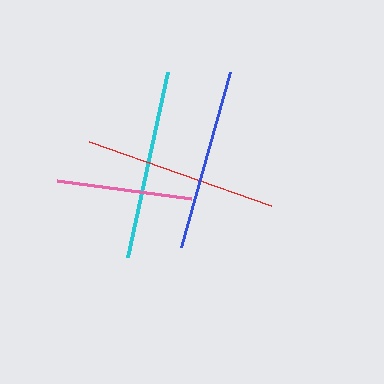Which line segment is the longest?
The red line is the longest at approximately 193 pixels.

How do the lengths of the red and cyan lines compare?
The red and cyan lines are approximately the same length.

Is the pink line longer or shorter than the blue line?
The blue line is longer than the pink line.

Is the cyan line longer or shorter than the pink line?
The cyan line is longer than the pink line.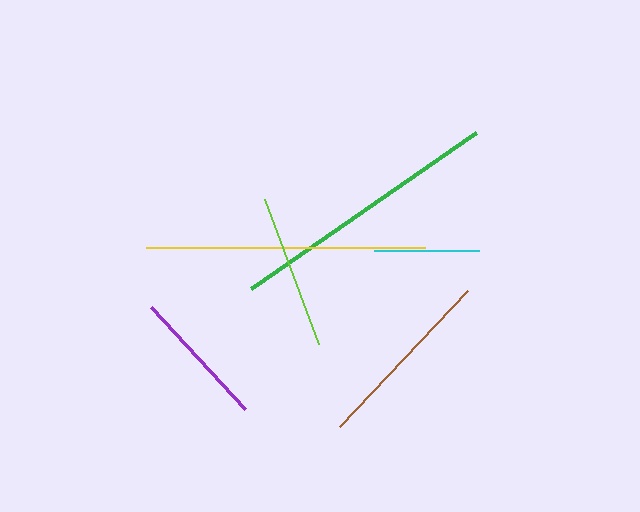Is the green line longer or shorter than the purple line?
The green line is longer than the purple line.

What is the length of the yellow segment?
The yellow segment is approximately 278 pixels long.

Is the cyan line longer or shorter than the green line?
The green line is longer than the cyan line.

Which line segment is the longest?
The yellow line is the longest at approximately 278 pixels.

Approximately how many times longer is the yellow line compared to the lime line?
The yellow line is approximately 1.8 times the length of the lime line.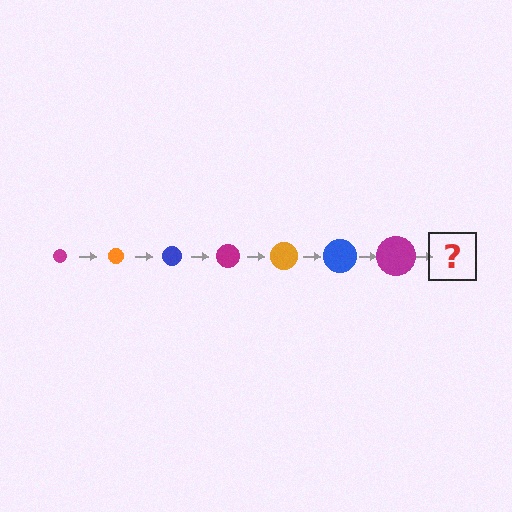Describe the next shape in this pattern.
It should be an orange circle, larger than the previous one.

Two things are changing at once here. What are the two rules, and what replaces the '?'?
The two rules are that the circle grows larger each step and the color cycles through magenta, orange, and blue. The '?' should be an orange circle, larger than the previous one.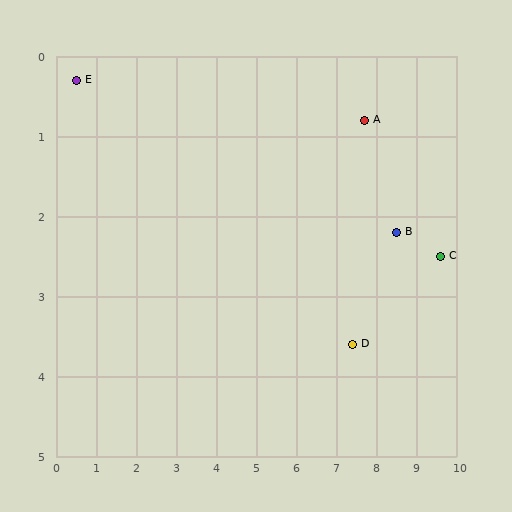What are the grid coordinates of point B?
Point B is at approximately (8.5, 2.2).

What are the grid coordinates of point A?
Point A is at approximately (7.7, 0.8).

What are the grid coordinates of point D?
Point D is at approximately (7.4, 3.6).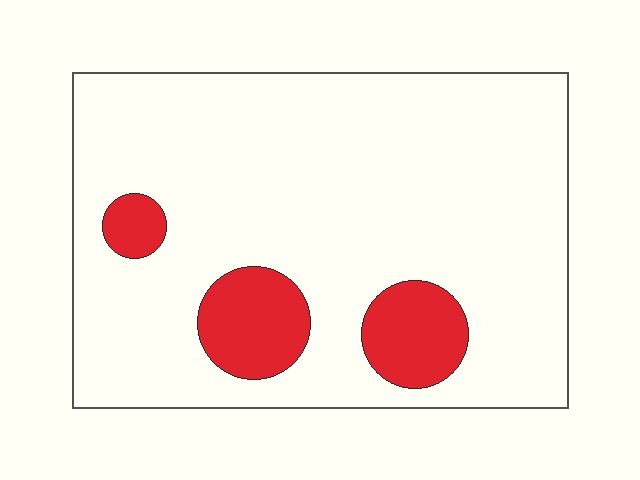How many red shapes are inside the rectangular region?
3.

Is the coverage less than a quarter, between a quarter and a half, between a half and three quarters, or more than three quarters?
Less than a quarter.